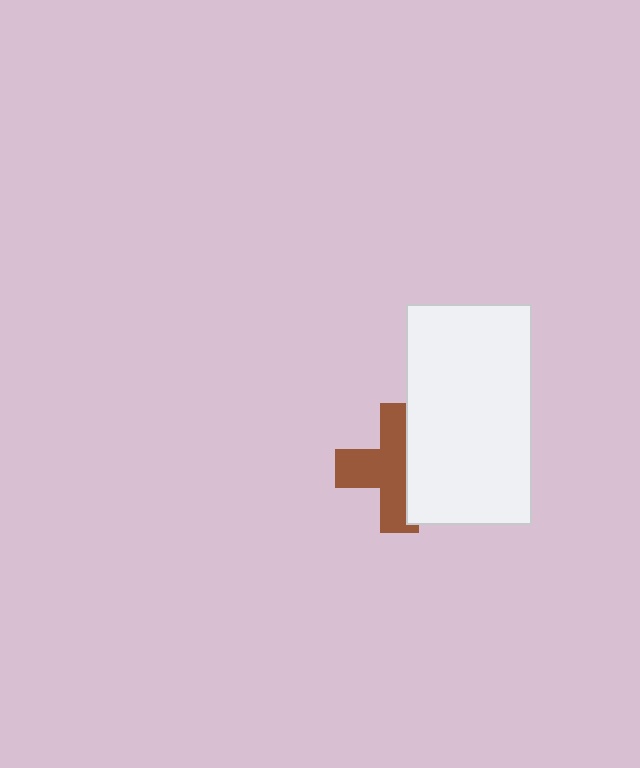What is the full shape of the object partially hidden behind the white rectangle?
The partially hidden object is a brown cross.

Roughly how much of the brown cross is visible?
About half of it is visible (roughly 60%).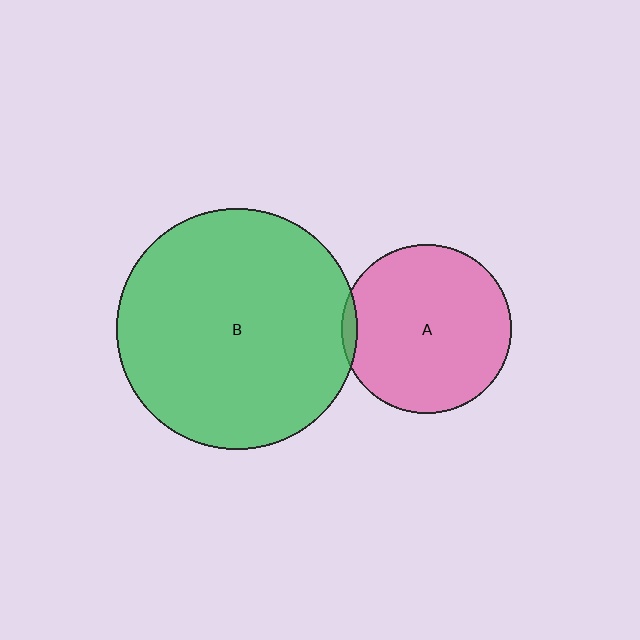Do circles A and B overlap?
Yes.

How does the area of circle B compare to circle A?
Approximately 2.0 times.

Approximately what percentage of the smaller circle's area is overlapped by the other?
Approximately 5%.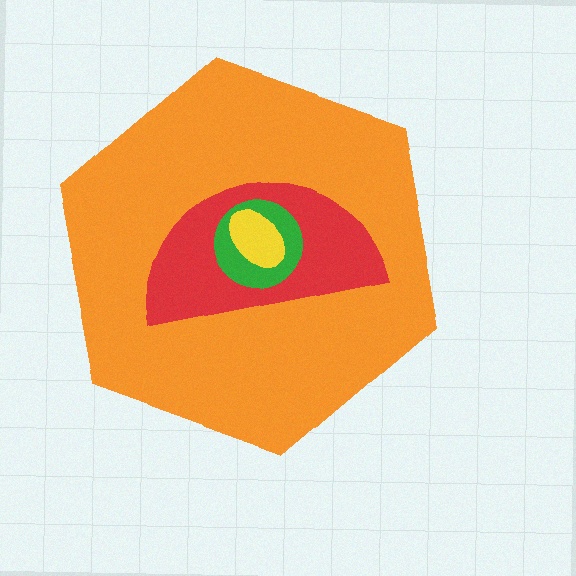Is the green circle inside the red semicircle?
Yes.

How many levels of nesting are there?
4.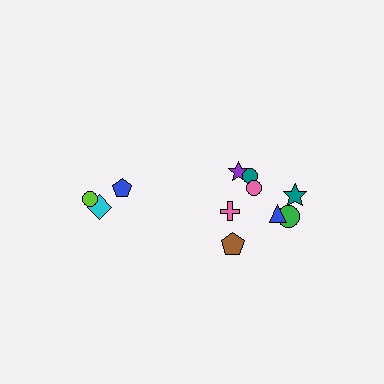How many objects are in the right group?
There are 8 objects.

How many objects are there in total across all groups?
There are 11 objects.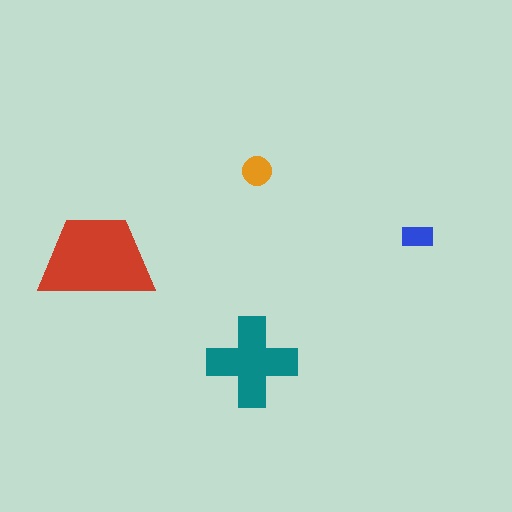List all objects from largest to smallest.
The red trapezoid, the teal cross, the orange circle, the blue rectangle.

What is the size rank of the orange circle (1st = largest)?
3rd.